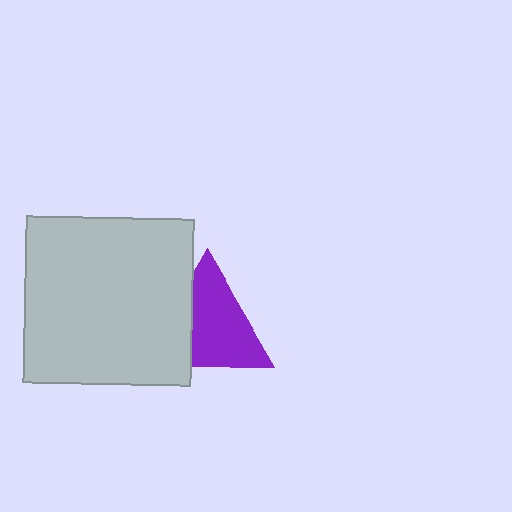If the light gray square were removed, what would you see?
You would see the complete purple triangle.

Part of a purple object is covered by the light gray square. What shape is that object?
It is a triangle.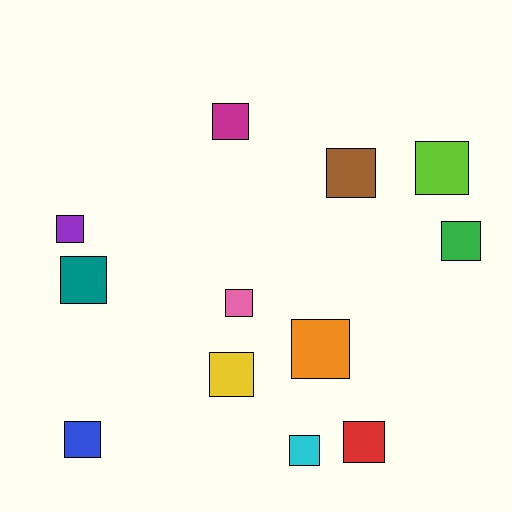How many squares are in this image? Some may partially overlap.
There are 12 squares.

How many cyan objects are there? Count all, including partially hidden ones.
There is 1 cyan object.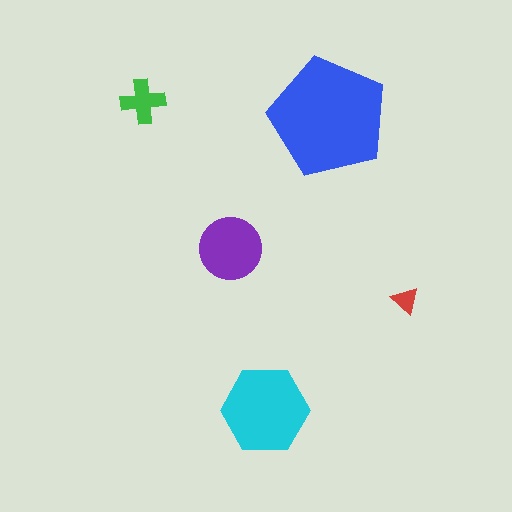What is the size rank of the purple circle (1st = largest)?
3rd.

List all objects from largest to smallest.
The blue pentagon, the cyan hexagon, the purple circle, the green cross, the red triangle.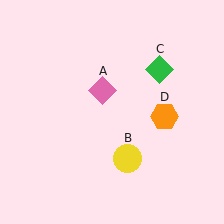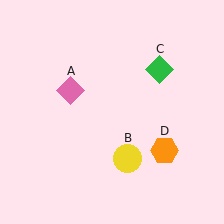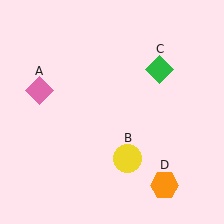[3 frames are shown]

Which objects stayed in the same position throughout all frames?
Yellow circle (object B) and green diamond (object C) remained stationary.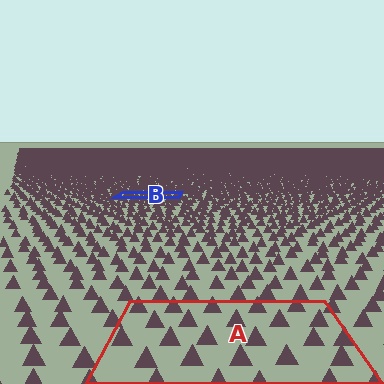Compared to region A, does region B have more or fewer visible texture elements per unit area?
Region B has more texture elements per unit area — they are packed more densely because it is farther away.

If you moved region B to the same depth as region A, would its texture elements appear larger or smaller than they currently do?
They would appear larger. At a closer depth, the same texture elements are projected at a bigger on-screen size.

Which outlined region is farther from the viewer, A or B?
Region B is farther from the viewer — the texture elements inside it appear smaller and more densely packed.